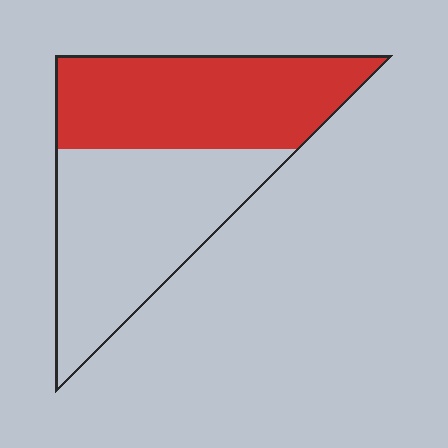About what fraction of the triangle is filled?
About one half (1/2).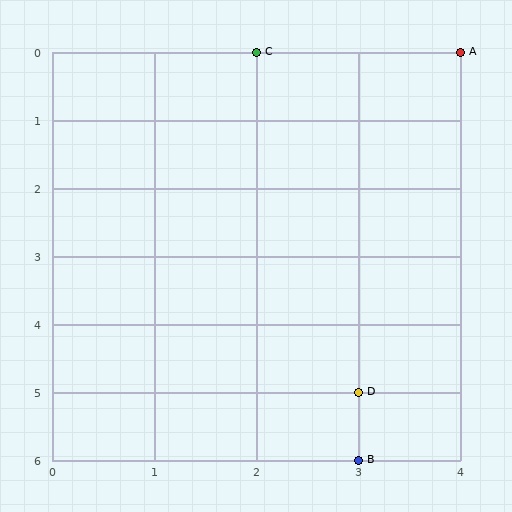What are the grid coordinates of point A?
Point A is at grid coordinates (4, 0).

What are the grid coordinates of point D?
Point D is at grid coordinates (3, 5).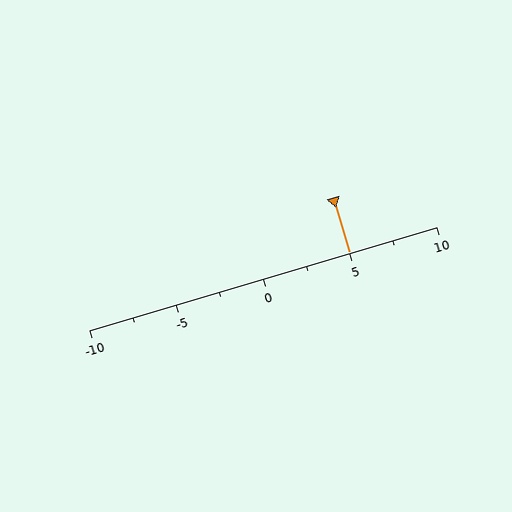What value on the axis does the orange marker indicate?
The marker indicates approximately 5.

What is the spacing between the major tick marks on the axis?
The major ticks are spaced 5 apart.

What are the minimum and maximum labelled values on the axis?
The axis runs from -10 to 10.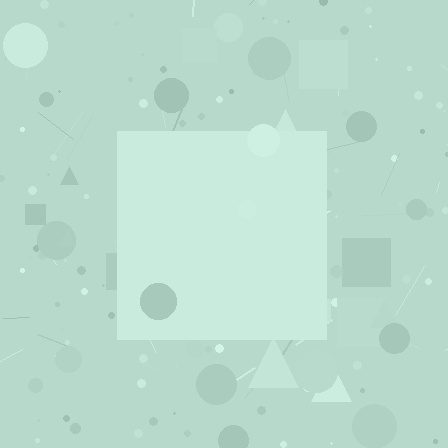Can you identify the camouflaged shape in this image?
The camouflaged shape is a square.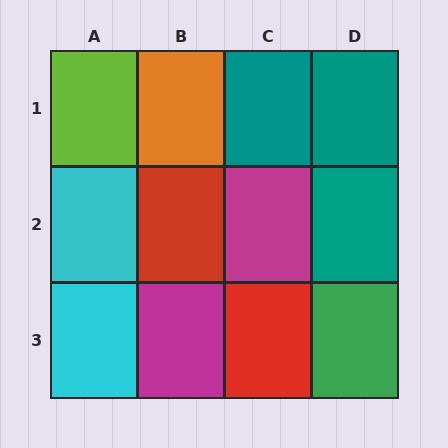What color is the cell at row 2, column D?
Teal.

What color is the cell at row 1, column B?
Orange.